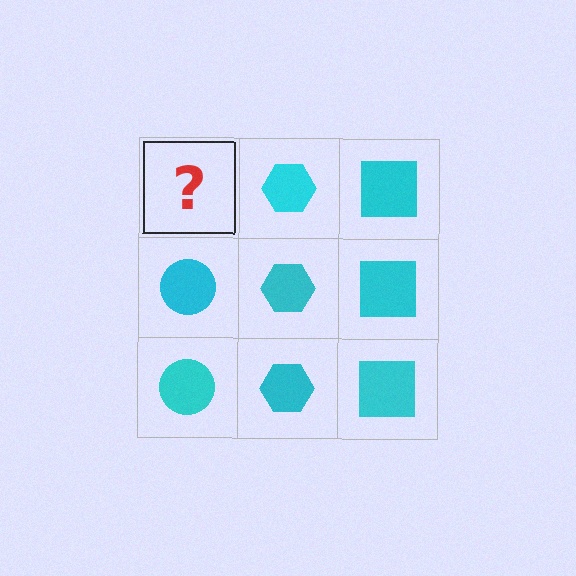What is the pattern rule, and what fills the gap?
The rule is that each column has a consistent shape. The gap should be filled with a cyan circle.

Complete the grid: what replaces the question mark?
The question mark should be replaced with a cyan circle.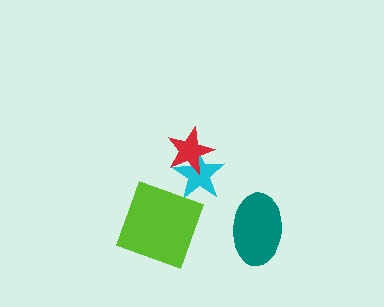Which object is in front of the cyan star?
The red star is in front of the cyan star.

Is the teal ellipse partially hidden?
No, no other shape covers it.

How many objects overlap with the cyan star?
1 object overlaps with the cyan star.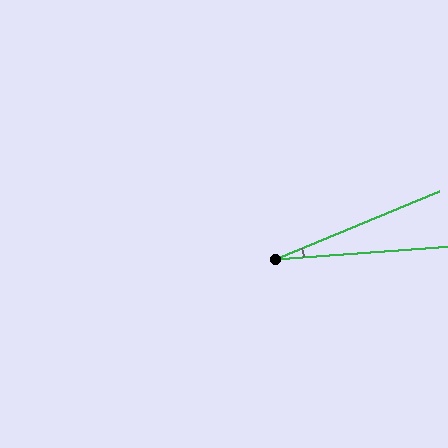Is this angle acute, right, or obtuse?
It is acute.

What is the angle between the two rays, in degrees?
Approximately 19 degrees.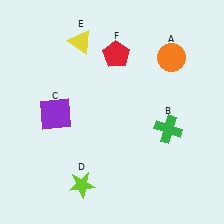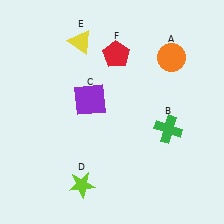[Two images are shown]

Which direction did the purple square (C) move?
The purple square (C) moved right.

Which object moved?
The purple square (C) moved right.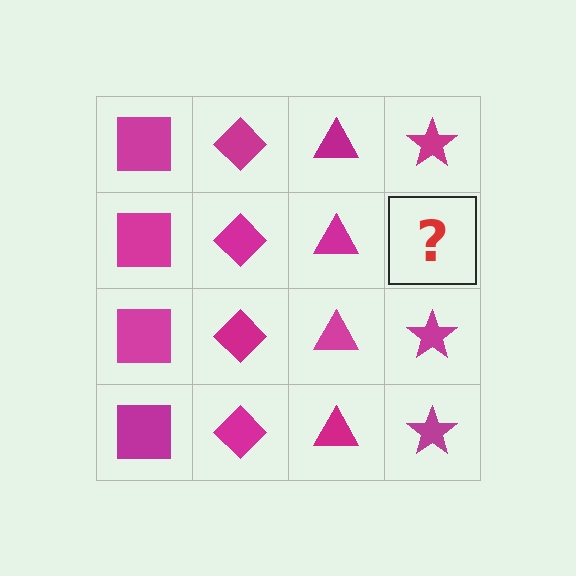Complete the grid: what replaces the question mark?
The question mark should be replaced with a magenta star.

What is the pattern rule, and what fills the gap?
The rule is that each column has a consistent shape. The gap should be filled with a magenta star.